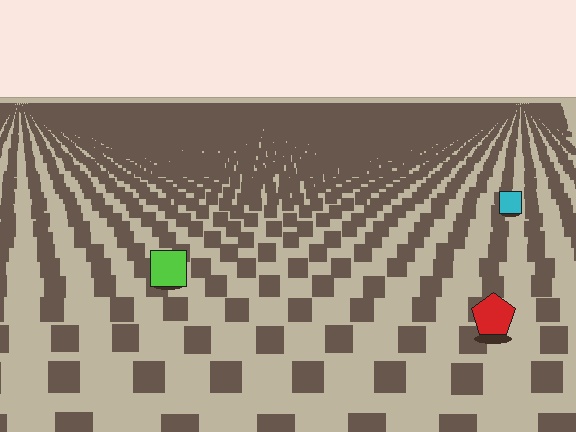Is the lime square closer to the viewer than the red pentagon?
No. The red pentagon is closer — you can tell from the texture gradient: the ground texture is coarser near it.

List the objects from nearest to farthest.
From nearest to farthest: the red pentagon, the lime square, the cyan square.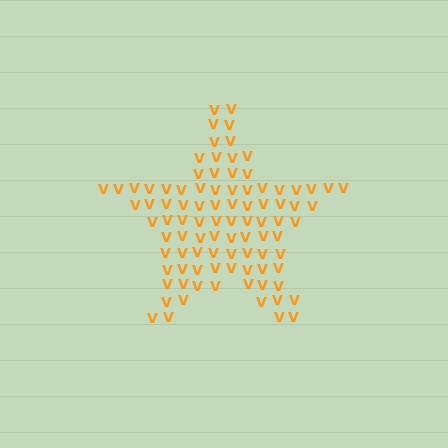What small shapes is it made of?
It is made of small letter V's.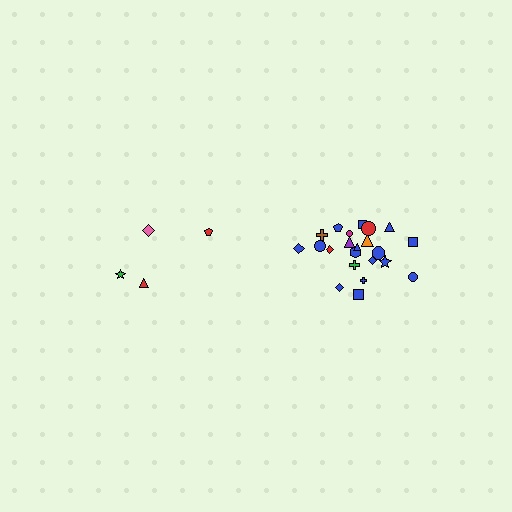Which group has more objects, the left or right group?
The right group.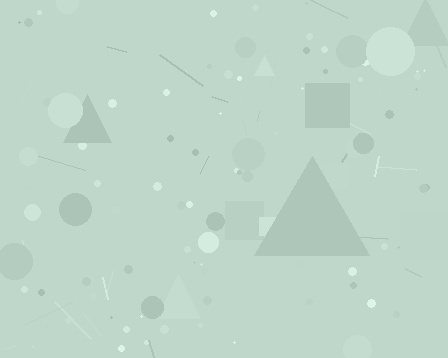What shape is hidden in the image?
A triangle is hidden in the image.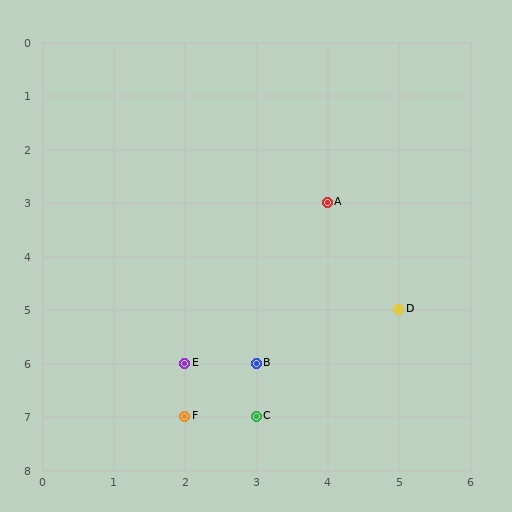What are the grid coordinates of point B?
Point B is at grid coordinates (3, 6).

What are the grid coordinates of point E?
Point E is at grid coordinates (2, 6).